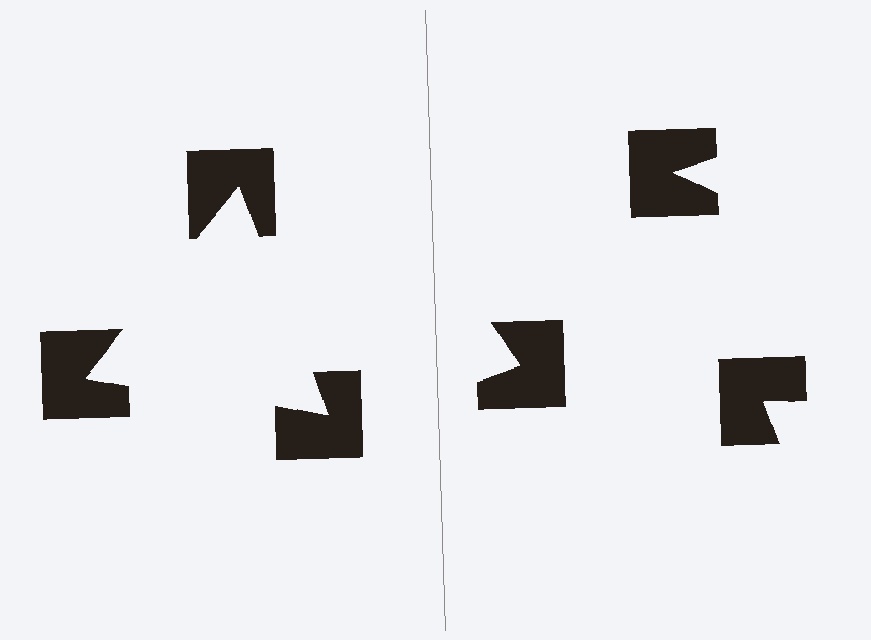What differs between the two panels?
The notched squares are positioned identically on both sides; only the wedge orientations differ. On the left they align to a triangle; on the right they are misaligned.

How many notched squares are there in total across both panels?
6 — 3 on each side.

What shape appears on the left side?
An illusory triangle.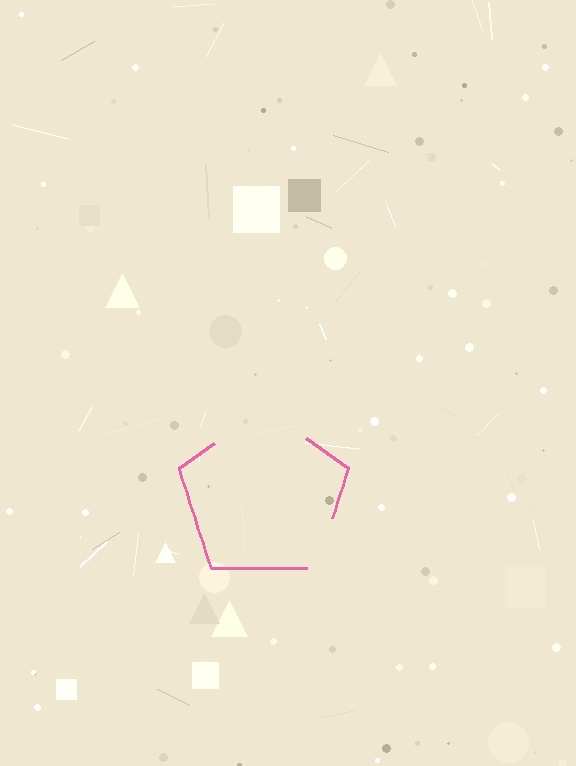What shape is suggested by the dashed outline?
The dashed outline suggests a pentagon.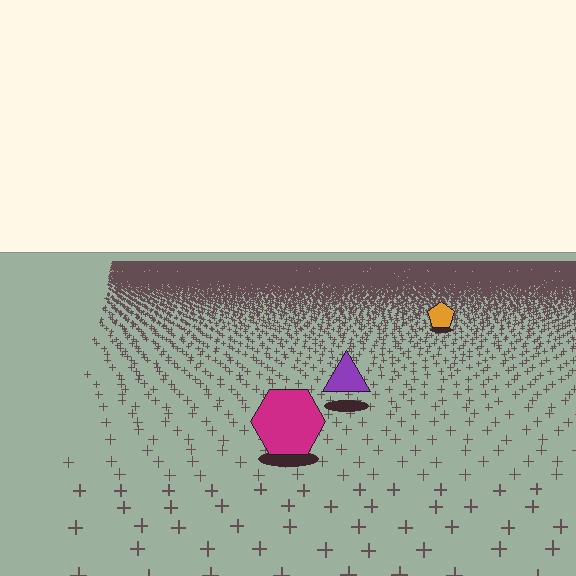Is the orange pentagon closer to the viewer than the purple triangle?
No. The purple triangle is closer — you can tell from the texture gradient: the ground texture is coarser near it.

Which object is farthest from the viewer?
The orange pentagon is farthest from the viewer. It appears smaller and the ground texture around it is denser.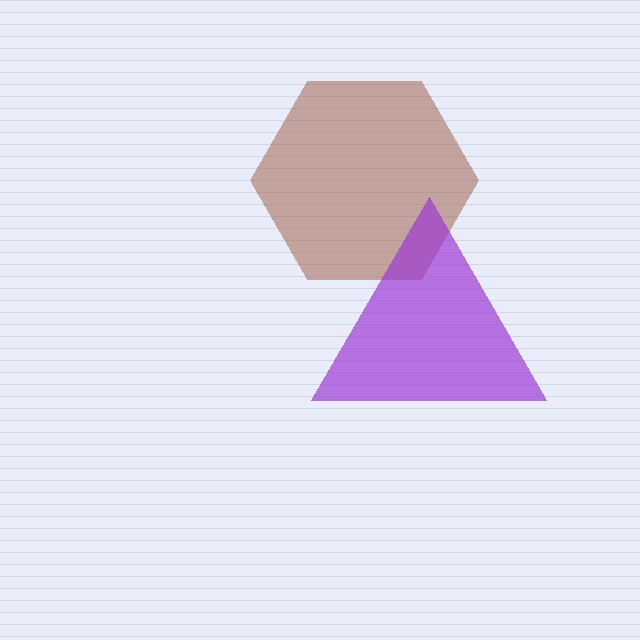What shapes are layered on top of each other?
The layered shapes are: a brown hexagon, a purple triangle.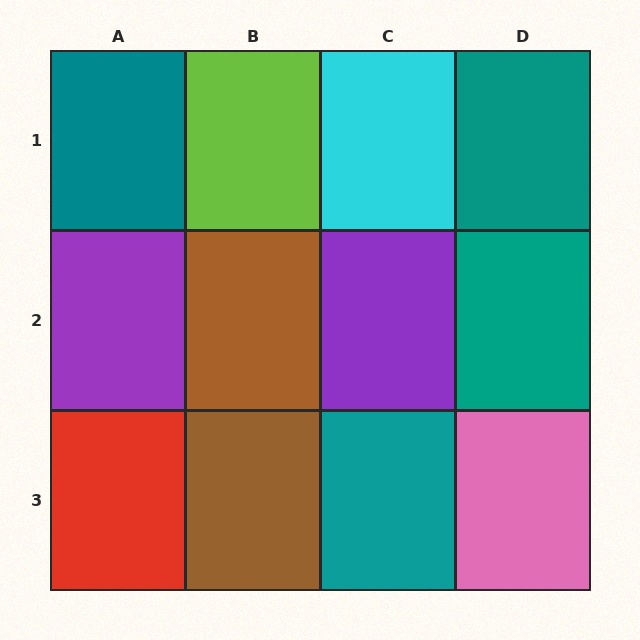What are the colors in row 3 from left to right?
Red, brown, teal, pink.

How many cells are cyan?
1 cell is cyan.